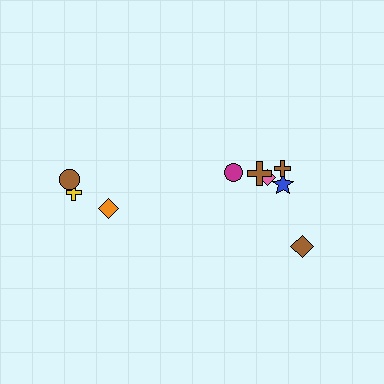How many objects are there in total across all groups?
There are 9 objects.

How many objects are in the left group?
There are 3 objects.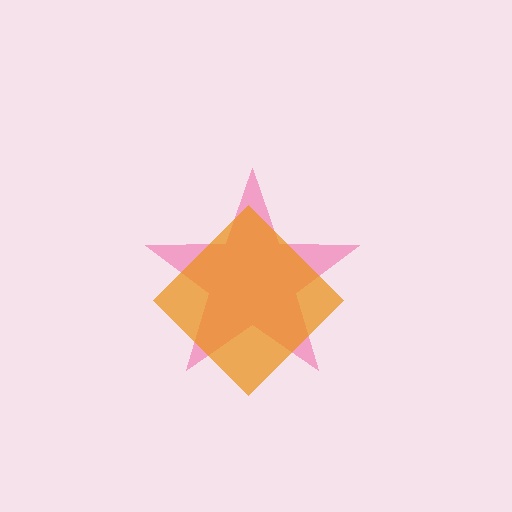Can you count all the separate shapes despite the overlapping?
Yes, there are 2 separate shapes.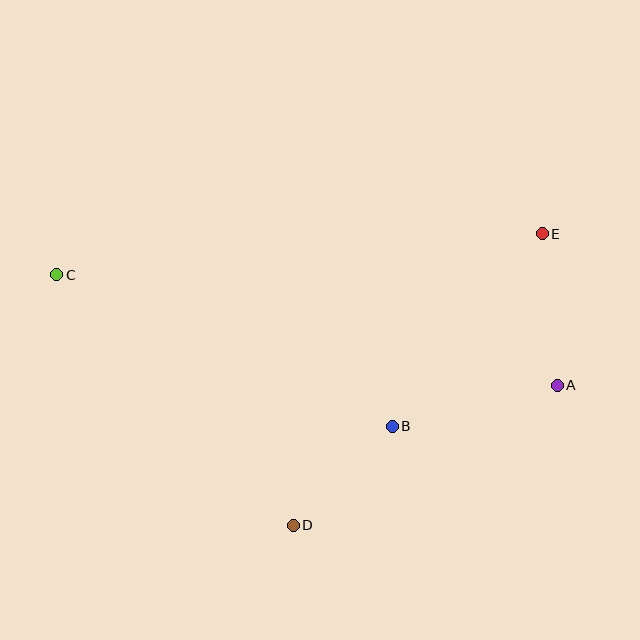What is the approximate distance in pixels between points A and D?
The distance between A and D is approximately 299 pixels.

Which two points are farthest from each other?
Points A and C are farthest from each other.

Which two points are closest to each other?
Points B and D are closest to each other.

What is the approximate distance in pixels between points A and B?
The distance between A and B is approximately 170 pixels.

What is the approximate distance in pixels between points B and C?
The distance between B and C is approximately 368 pixels.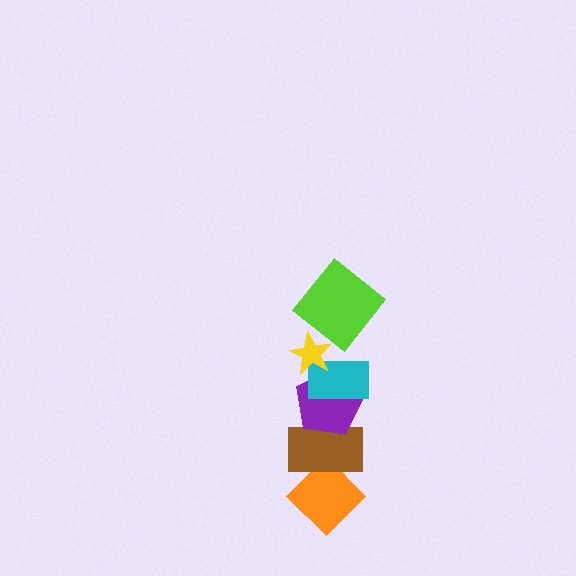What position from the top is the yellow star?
The yellow star is 1st from the top.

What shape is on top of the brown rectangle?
The purple pentagon is on top of the brown rectangle.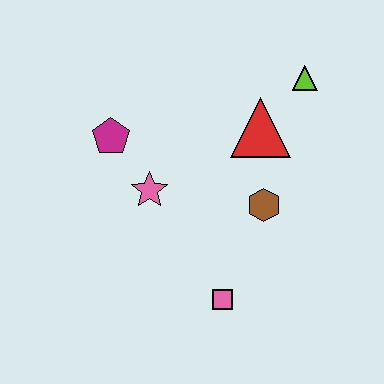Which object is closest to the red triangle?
The lime triangle is closest to the red triangle.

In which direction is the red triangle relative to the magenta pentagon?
The red triangle is to the right of the magenta pentagon.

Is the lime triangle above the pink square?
Yes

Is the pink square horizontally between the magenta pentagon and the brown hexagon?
Yes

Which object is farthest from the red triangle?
The pink square is farthest from the red triangle.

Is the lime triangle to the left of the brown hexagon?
No